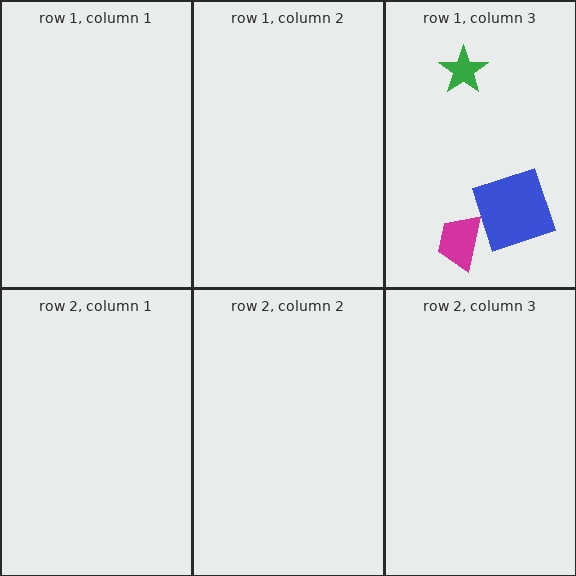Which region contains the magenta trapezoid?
The row 1, column 3 region.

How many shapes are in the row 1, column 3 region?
3.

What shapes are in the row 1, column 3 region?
The green star, the blue square, the magenta trapezoid.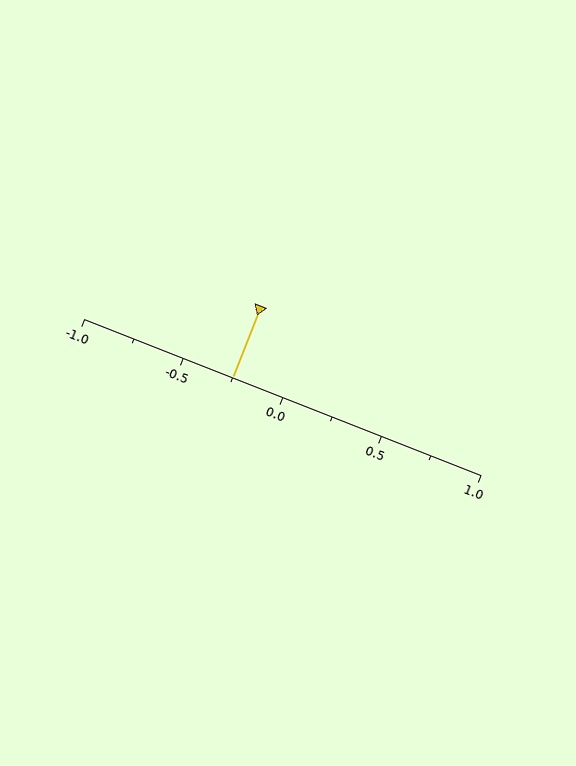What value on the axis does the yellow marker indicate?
The marker indicates approximately -0.25.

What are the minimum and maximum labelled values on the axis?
The axis runs from -1.0 to 1.0.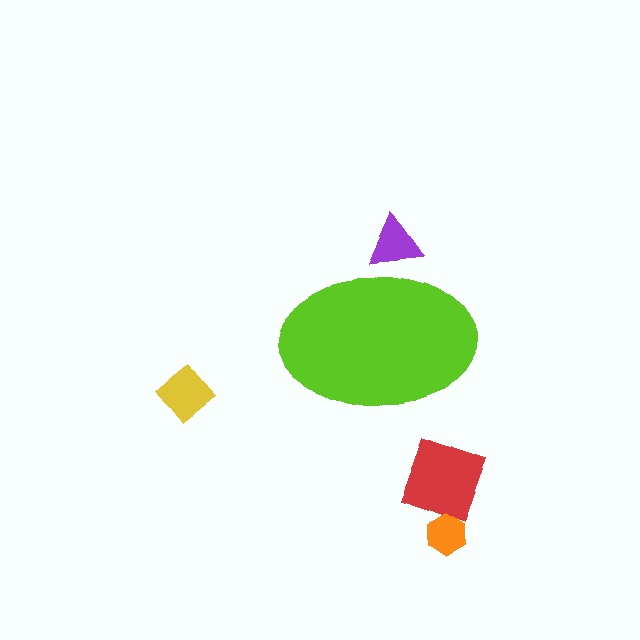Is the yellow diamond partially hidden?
No, the yellow diamond is fully visible.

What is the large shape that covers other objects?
A lime ellipse.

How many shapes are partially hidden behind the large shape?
1 shape is partially hidden.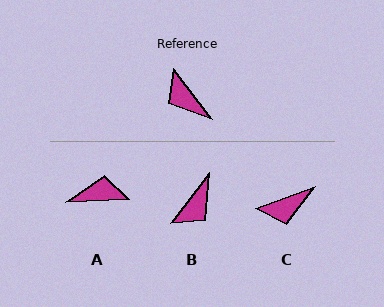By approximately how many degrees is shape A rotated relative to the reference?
Approximately 124 degrees clockwise.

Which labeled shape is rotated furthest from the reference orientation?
A, about 124 degrees away.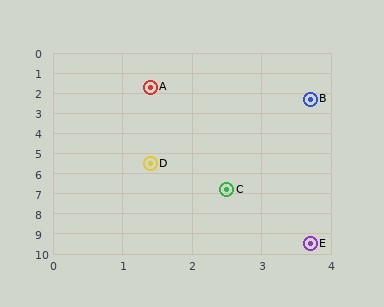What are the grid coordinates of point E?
Point E is at approximately (3.7, 9.5).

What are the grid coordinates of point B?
Point B is at approximately (3.7, 2.3).